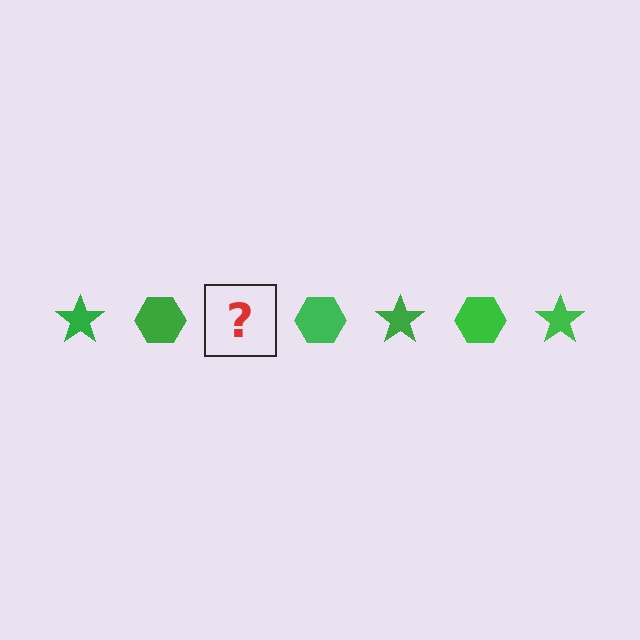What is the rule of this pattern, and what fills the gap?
The rule is that the pattern cycles through star, hexagon shapes in green. The gap should be filled with a green star.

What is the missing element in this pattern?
The missing element is a green star.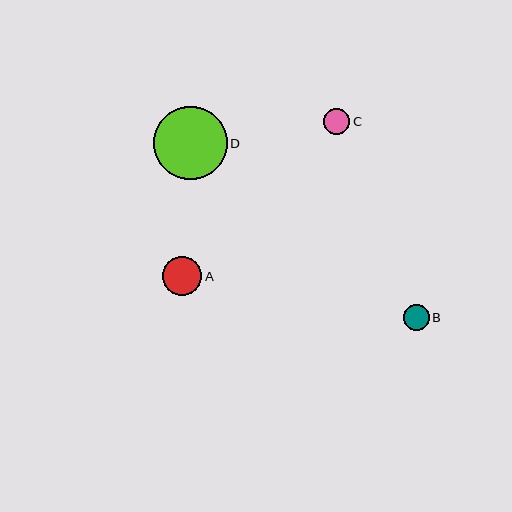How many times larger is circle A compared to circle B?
Circle A is approximately 1.5 times the size of circle B.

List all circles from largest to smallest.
From largest to smallest: D, A, C, B.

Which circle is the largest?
Circle D is the largest with a size of approximately 74 pixels.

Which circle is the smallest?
Circle B is the smallest with a size of approximately 26 pixels.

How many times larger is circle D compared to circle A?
Circle D is approximately 1.9 times the size of circle A.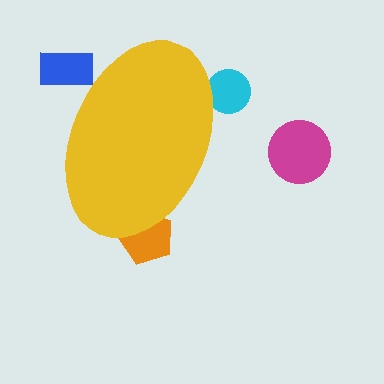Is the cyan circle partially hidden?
Yes, the cyan circle is partially hidden behind the yellow ellipse.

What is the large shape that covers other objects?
A yellow ellipse.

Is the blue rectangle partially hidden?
Yes, the blue rectangle is partially hidden behind the yellow ellipse.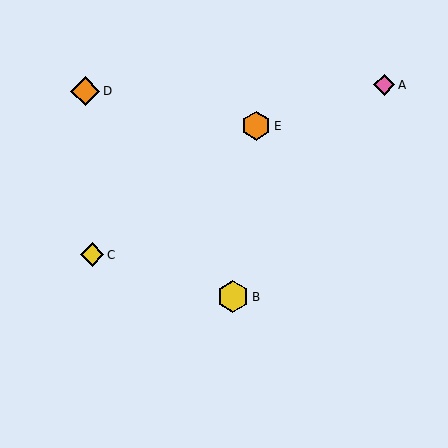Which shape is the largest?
The yellow hexagon (labeled B) is the largest.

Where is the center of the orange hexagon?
The center of the orange hexagon is at (256, 126).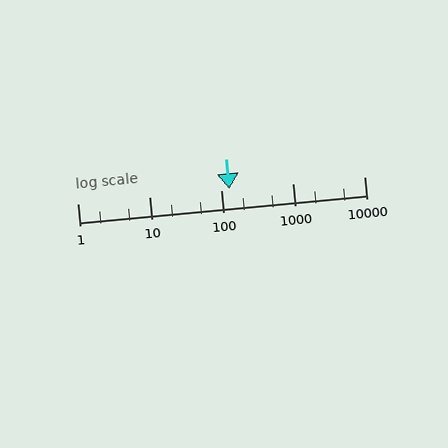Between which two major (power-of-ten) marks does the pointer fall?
The pointer is between 100 and 1000.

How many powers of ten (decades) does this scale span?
The scale spans 4 decades, from 1 to 10000.